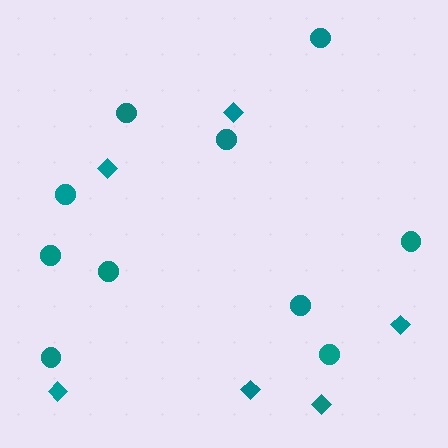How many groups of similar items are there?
There are 2 groups: one group of circles (10) and one group of diamonds (6).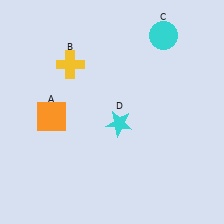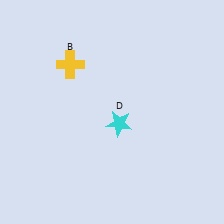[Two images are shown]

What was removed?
The orange square (A), the cyan circle (C) were removed in Image 2.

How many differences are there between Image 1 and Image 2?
There are 2 differences between the two images.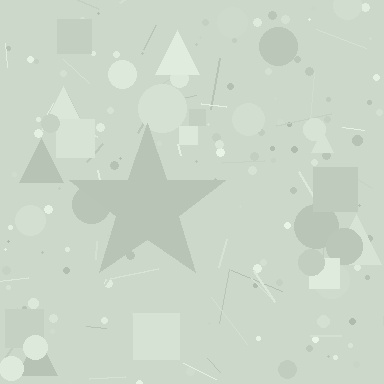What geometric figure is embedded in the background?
A star is embedded in the background.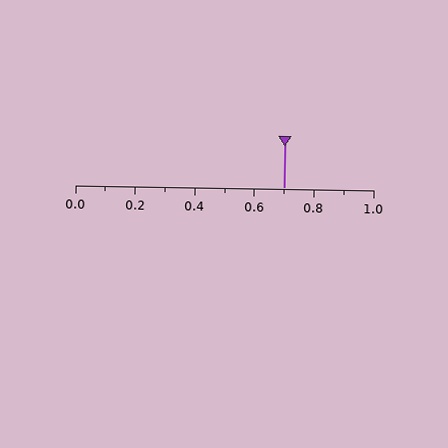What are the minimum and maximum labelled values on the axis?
The axis runs from 0.0 to 1.0.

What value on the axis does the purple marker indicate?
The marker indicates approximately 0.7.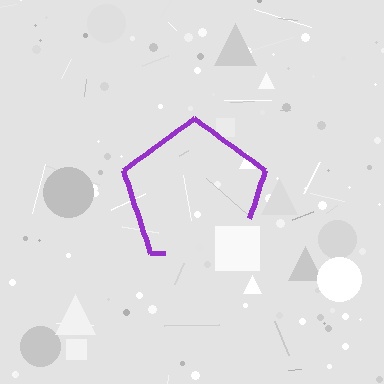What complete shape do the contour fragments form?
The contour fragments form a pentagon.